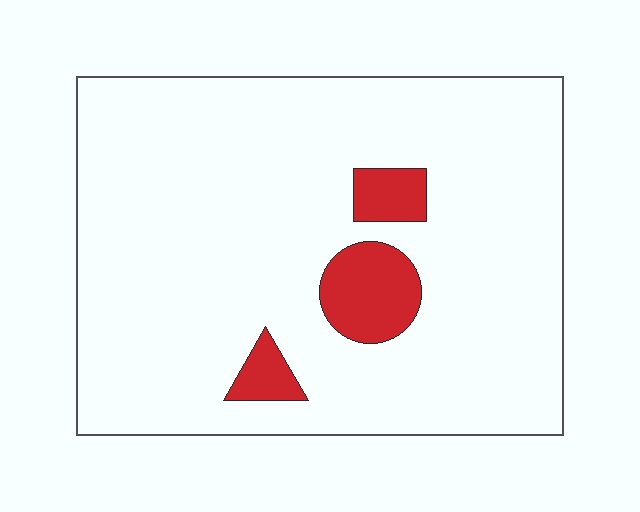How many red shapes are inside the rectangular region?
3.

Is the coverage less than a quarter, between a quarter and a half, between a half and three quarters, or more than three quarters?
Less than a quarter.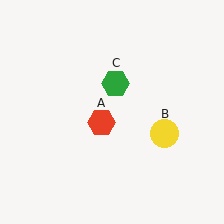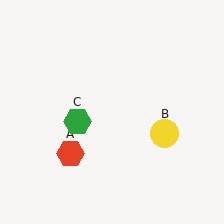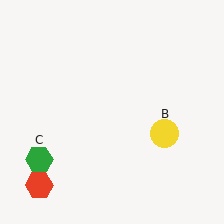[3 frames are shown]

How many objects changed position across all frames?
2 objects changed position: red hexagon (object A), green hexagon (object C).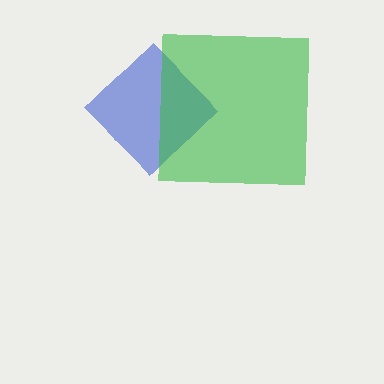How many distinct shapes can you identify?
There are 2 distinct shapes: a blue diamond, a green square.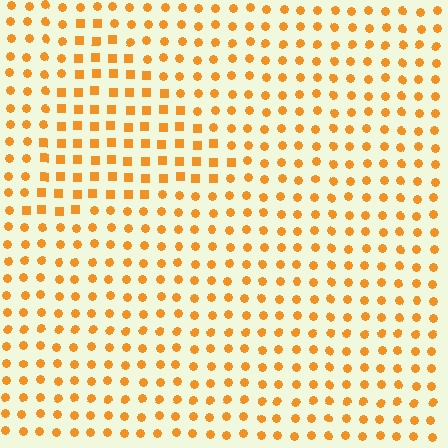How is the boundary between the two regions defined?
The boundary is defined by a change in element shape: squares inside vs. circles outside. All elements share the same color and spacing.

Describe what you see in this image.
The image is filled with small orange elements arranged in a uniform grid. A triangle-shaped region contains squares, while the surrounding area contains circles. The boundary is defined purely by the change in element shape.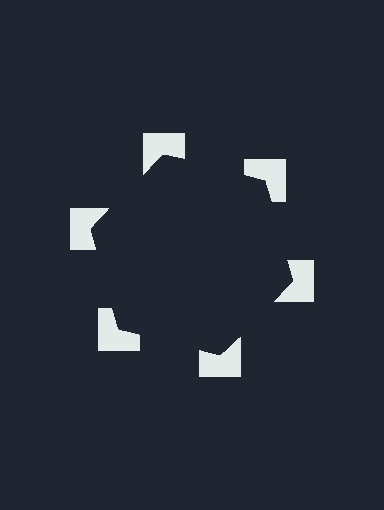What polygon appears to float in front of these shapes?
An illusory hexagon — its edges are inferred from the aligned wedge cuts in the notched squares, not physically drawn.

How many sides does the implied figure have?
6 sides.